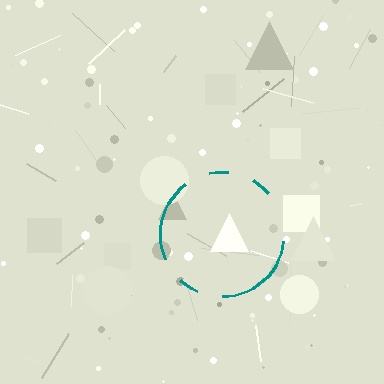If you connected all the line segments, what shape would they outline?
They would outline a circle.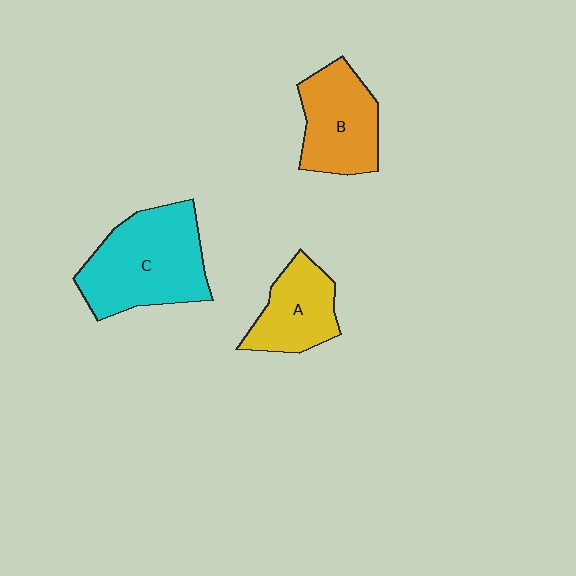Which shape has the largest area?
Shape C (cyan).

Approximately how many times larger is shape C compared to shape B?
Approximately 1.4 times.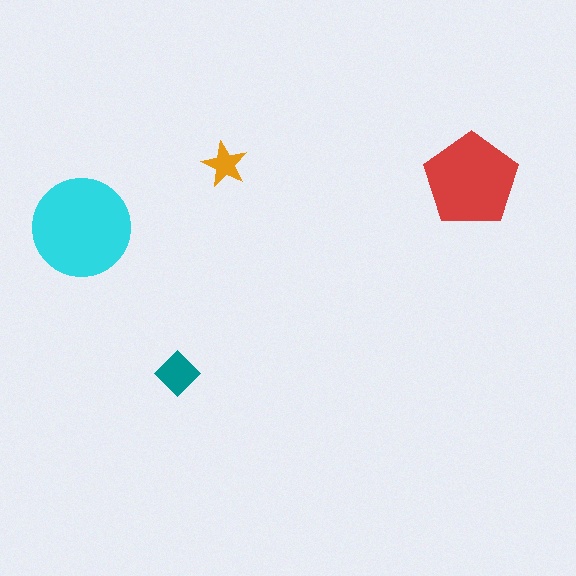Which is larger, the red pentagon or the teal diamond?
The red pentagon.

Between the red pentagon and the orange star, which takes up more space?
The red pentagon.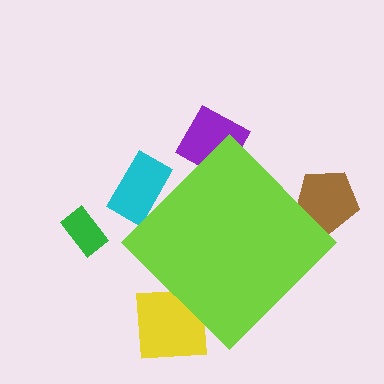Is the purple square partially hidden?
Yes, the purple square is partially hidden behind the lime diamond.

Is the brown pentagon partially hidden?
Yes, the brown pentagon is partially hidden behind the lime diamond.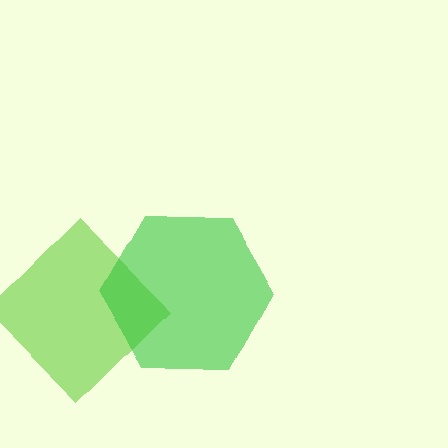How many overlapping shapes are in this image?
There are 2 overlapping shapes in the image.